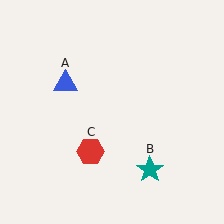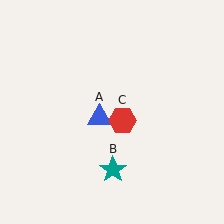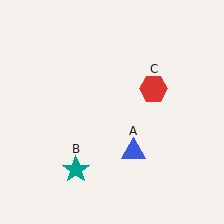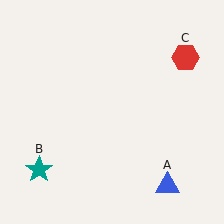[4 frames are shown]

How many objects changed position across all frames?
3 objects changed position: blue triangle (object A), teal star (object B), red hexagon (object C).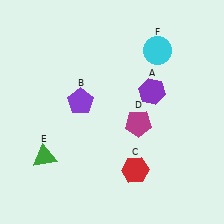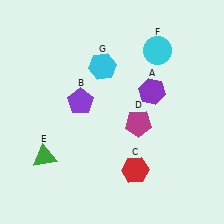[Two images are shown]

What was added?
A cyan hexagon (G) was added in Image 2.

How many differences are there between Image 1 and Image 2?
There is 1 difference between the two images.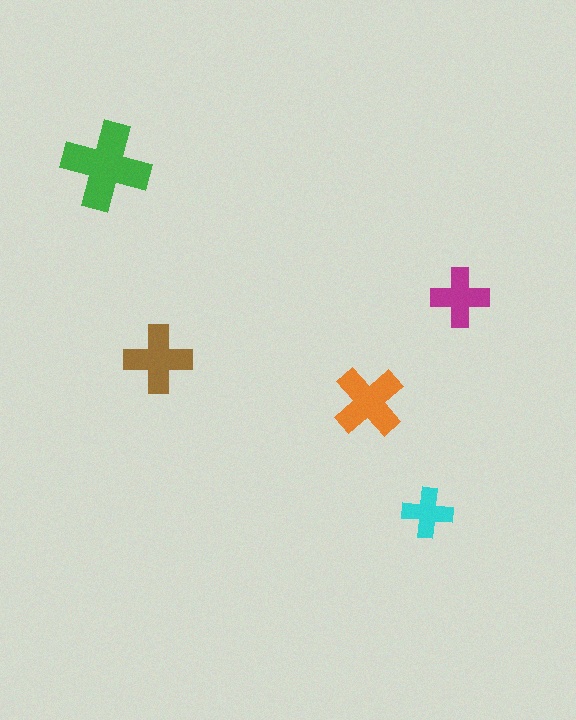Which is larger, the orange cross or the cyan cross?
The orange one.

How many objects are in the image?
There are 5 objects in the image.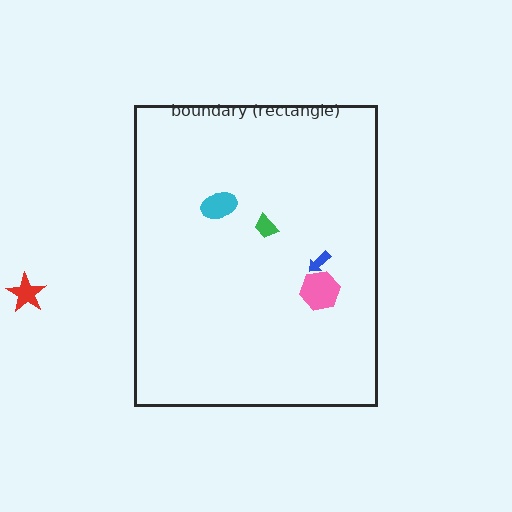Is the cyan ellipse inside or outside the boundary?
Inside.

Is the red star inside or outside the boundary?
Outside.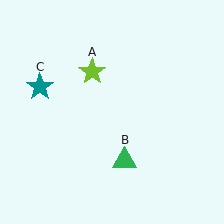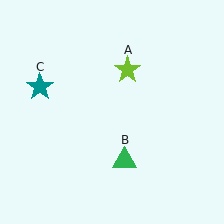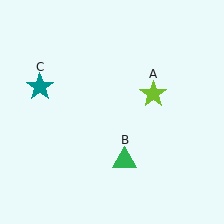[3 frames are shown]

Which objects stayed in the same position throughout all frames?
Green triangle (object B) and teal star (object C) remained stationary.